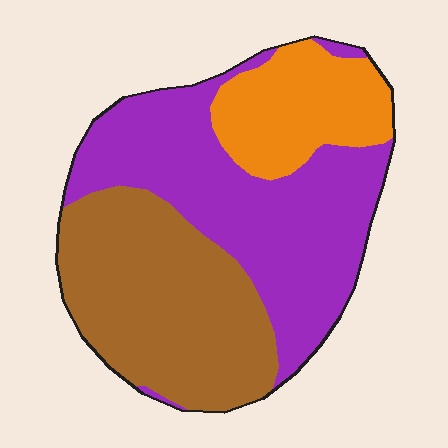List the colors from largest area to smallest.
From largest to smallest: purple, brown, orange.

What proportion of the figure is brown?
Brown covers about 35% of the figure.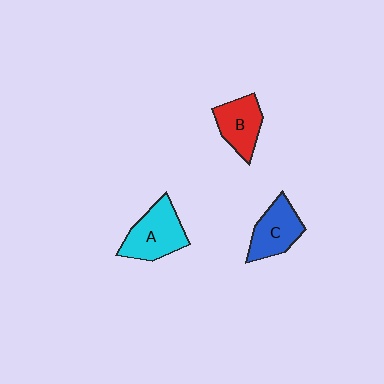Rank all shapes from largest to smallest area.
From largest to smallest: A (cyan), C (blue), B (red).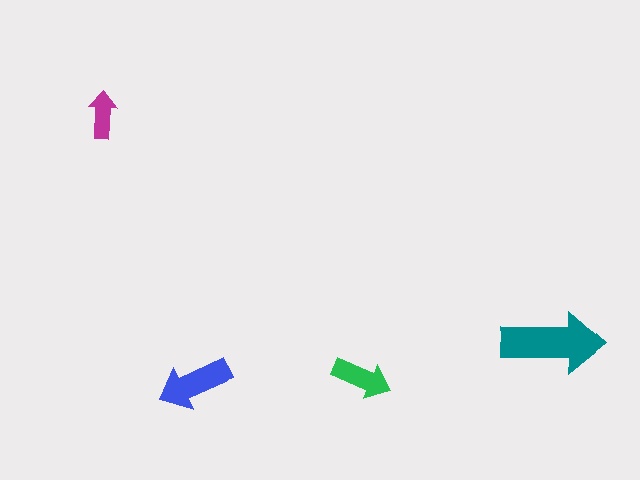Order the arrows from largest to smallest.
the teal one, the blue one, the green one, the magenta one.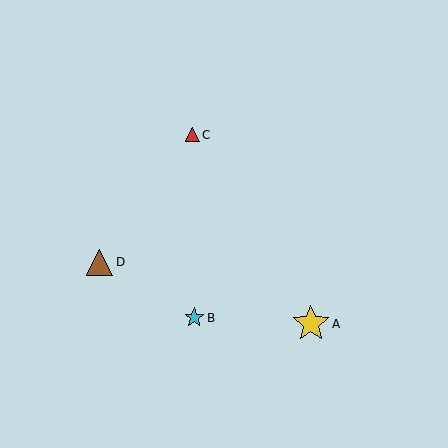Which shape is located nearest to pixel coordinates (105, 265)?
The brown triangle (labeled D) at (100, 262) is nearest to that location.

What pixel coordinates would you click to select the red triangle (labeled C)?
Click at (192, 135) to select the red triangle C.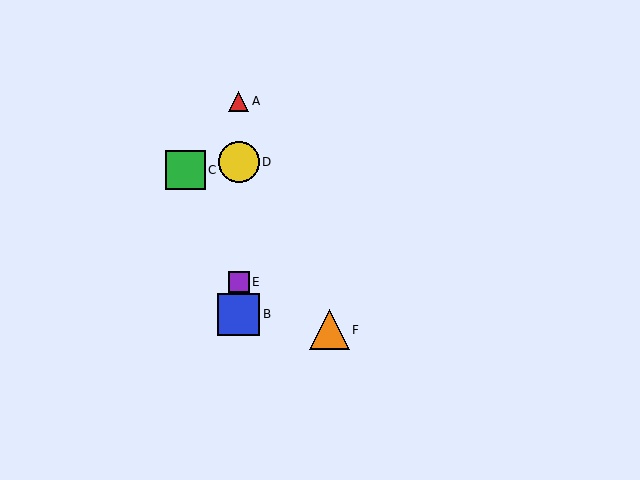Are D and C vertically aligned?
No, D is at x≈239 and C is at x≈185.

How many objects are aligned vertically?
4 objects (A, B, D, E) are aligned vertically.